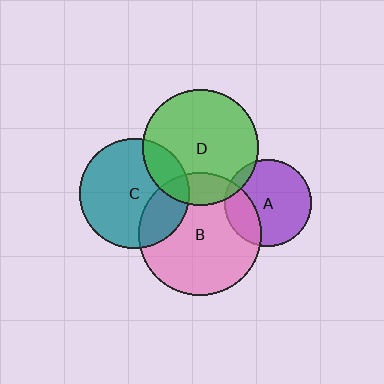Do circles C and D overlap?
Yes.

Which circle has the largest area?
Circle B (pink).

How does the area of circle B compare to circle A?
Approximately 2.0 times.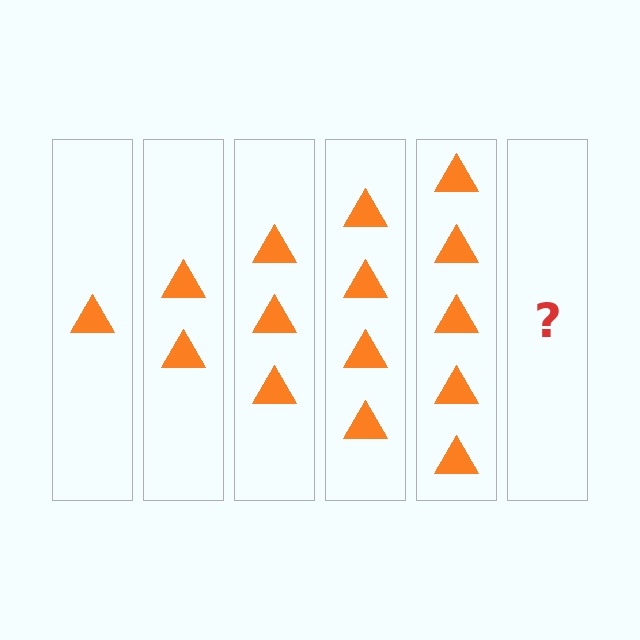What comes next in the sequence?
The next element should be 6 triangles.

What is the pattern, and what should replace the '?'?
The pattern is that each step adds one more triangle. The '?' should be 6 triangles.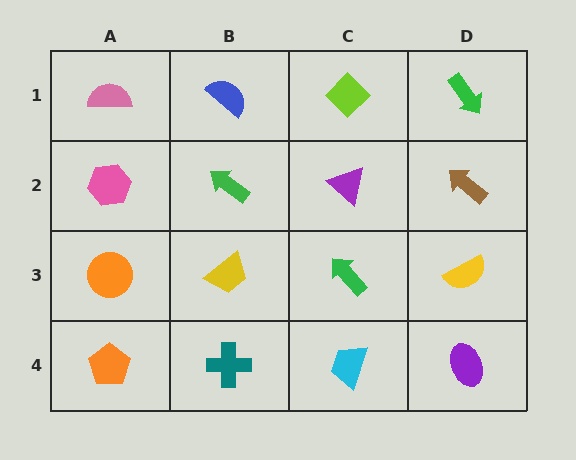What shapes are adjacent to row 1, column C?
A purple triangle (row 2, column C), a blue semicircle (row 1, column B), a green arrow (row 1, column D).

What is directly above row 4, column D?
A yellow semicircle.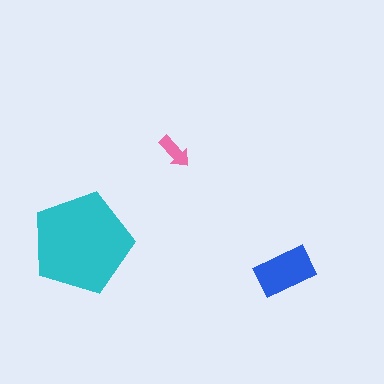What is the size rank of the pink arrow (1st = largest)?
3rd.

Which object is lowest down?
The blue rectangle is bottommost.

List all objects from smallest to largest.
The pink arrow, the blue rectangle, the cyan pentagon.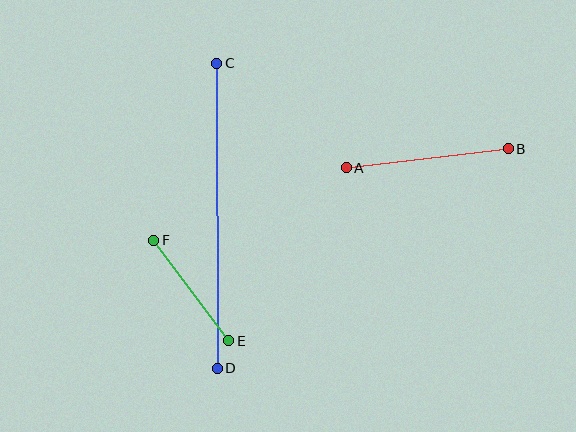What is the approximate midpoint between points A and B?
The midpoint is at approximately (427, 158) pixels.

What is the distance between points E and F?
The distance is approximately 125 pixels.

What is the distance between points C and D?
The distance is approximately 305 pixels.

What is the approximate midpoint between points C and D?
The midpoint is at approximately (217, 216) pixels.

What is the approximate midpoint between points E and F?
The midpoint is at approximately (191, 290) pixels.